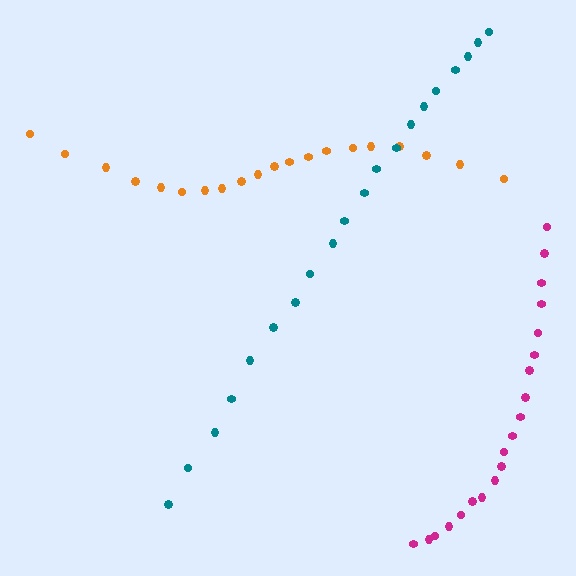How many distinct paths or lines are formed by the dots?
There are 3 distinct paths.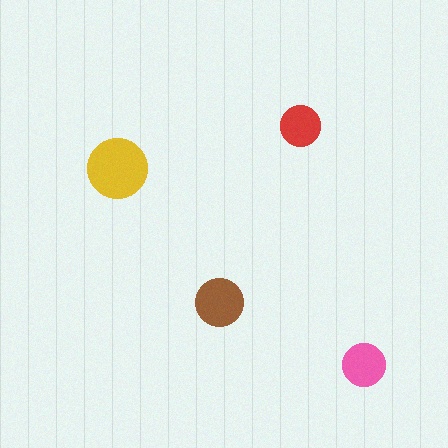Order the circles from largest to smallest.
the yellow one, the brown one, the pink one, the red one.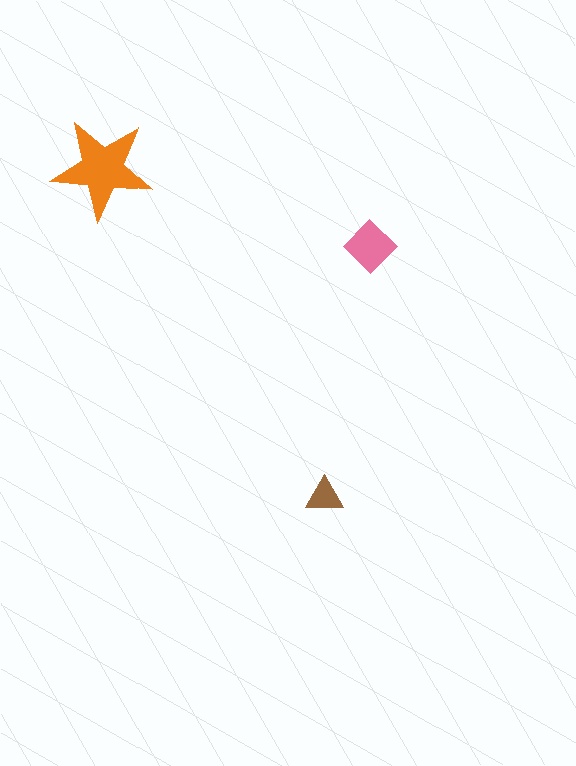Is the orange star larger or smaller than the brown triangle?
Larger.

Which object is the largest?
The orange star.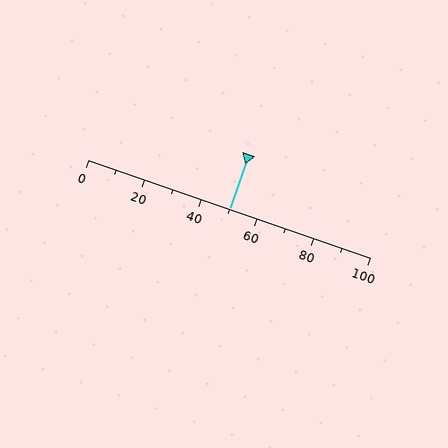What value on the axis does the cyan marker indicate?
The marker indicates approximately 50.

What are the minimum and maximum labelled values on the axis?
The axis runs from 0 to 100.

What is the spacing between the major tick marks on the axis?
The major ticks are spaced 20 apart.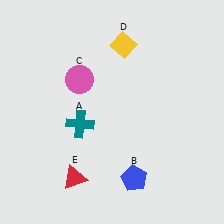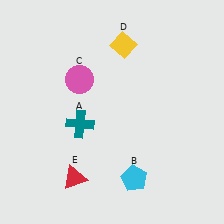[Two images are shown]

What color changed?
The pentagon (B) changed from blue in Image 1 to cyan in Image 2.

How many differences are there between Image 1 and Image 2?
There is 1 difference between the two images.